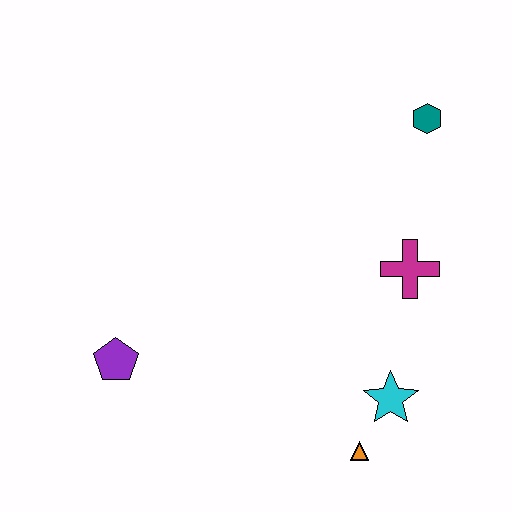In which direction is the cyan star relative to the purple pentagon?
The cyan star is to the right of the purple pentagon.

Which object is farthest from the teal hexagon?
The purple pentagon is farthest from the teal hexagon.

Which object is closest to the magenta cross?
The cyan star is closest to the magenta cross.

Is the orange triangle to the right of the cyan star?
No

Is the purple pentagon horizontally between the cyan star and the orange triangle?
No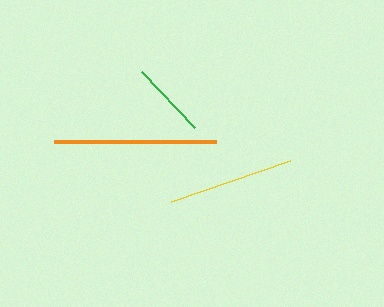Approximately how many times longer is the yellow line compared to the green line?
The yellow line is approximately 1.6 times the length of the green line.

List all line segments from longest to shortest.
From longest to shortest: orange, yellow, green.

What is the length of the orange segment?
The orange segment is approximately 161 pixels long.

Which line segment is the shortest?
The green line is the shortest at approximately 77 pixels.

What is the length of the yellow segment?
The yellow segment is approximately 126 pixels long.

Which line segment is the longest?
The orange line is the longest at approximately 161 pixels.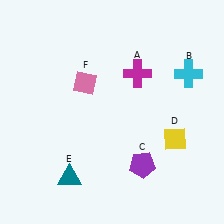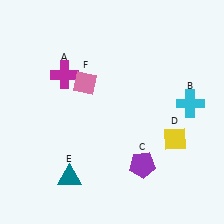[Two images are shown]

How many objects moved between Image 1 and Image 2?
2 objects moved between the two images.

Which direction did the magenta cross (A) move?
The magenta cross (A) moved left.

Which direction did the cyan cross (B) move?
The cyan cross (B) moved down.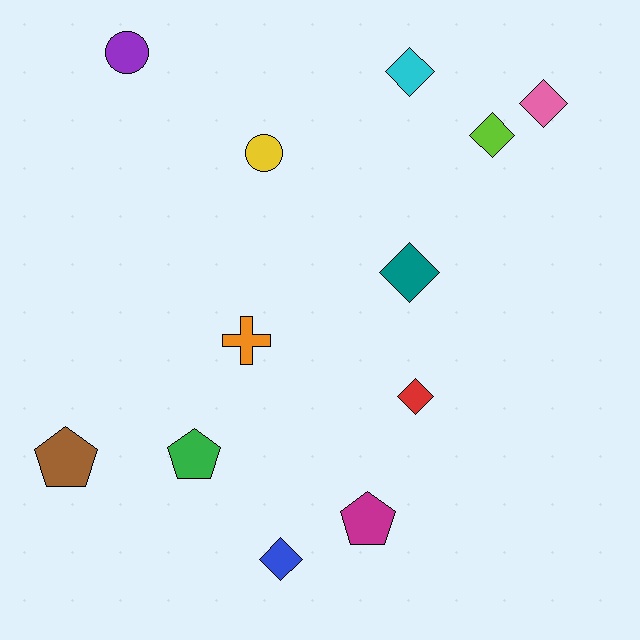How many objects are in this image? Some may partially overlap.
There are 12 objects.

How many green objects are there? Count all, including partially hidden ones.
There is 1 green object.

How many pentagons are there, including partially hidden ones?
There are 3 pentagons.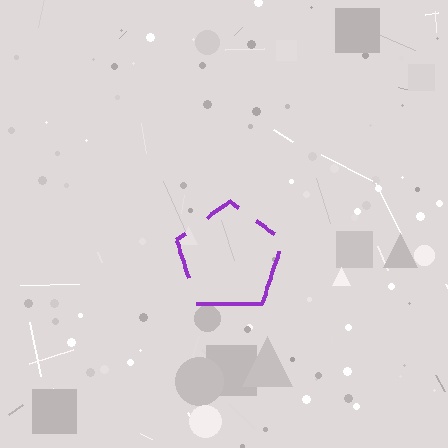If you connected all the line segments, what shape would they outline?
They would outline a pentagon.